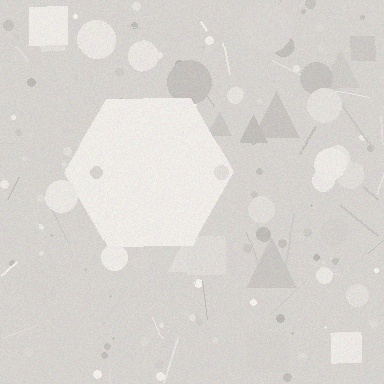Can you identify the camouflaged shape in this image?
The camouflaged shape is a hexagon.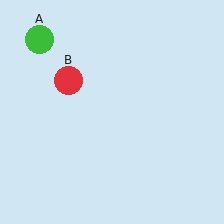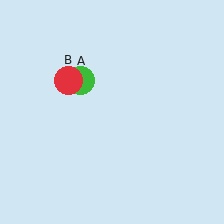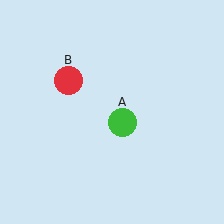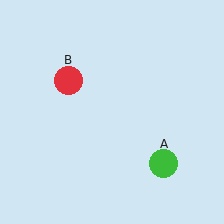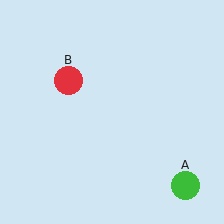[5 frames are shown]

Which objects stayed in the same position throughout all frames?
Red circle (object B) remained stationary.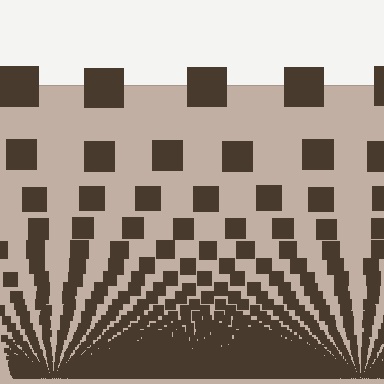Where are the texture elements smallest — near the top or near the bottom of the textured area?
Near the bottom.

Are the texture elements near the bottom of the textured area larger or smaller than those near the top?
Smaller. The gradient is inverted — elements near the bottom are smaller and denser.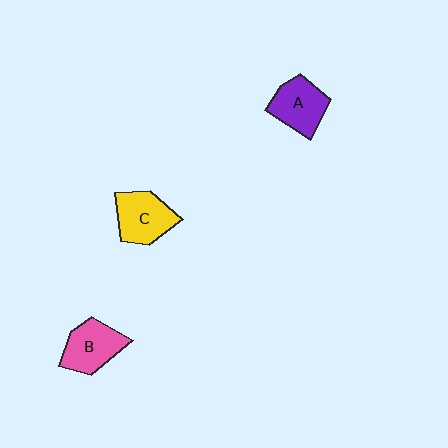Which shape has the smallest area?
Shape A (purple).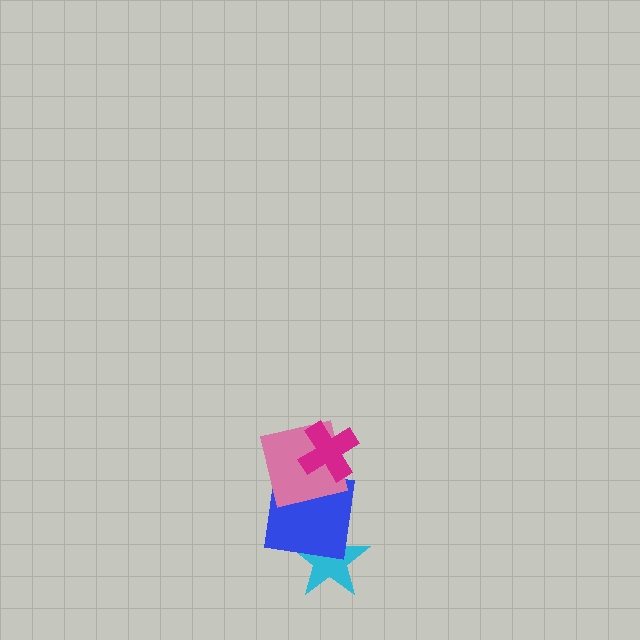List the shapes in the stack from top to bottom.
From top to bottom: the magenta cross, the pink square, the blue square, the cyan star.